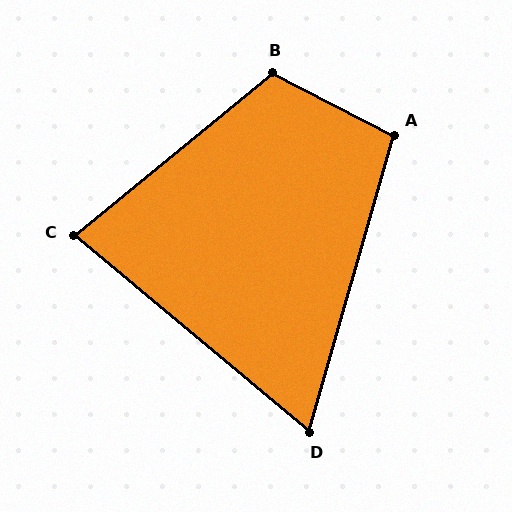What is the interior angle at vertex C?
Approximately 79 degrees (acute).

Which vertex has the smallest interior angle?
D, at approximately 66 degrees.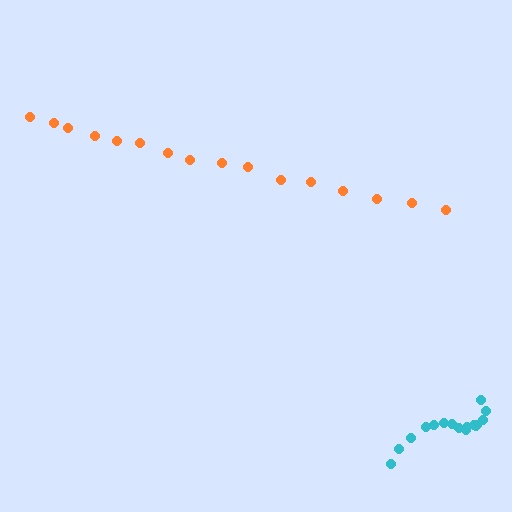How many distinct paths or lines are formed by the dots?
There are 2 distinct paths.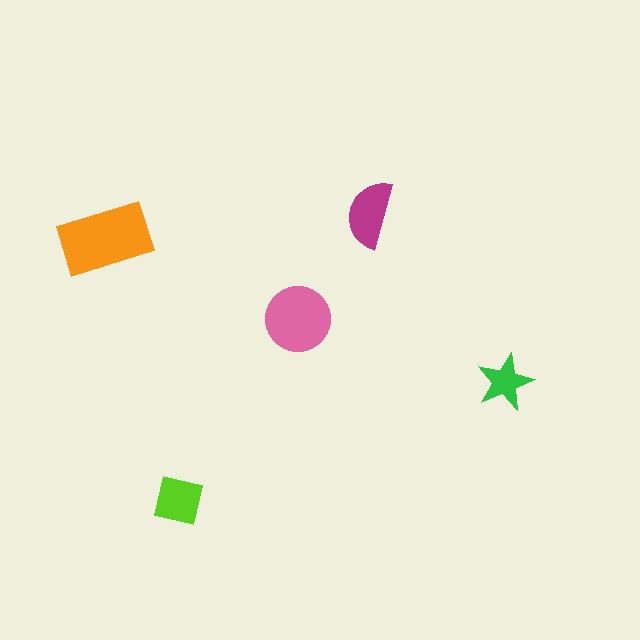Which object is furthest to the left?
The orange rectangle is leftmost.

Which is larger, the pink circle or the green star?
The pink circle.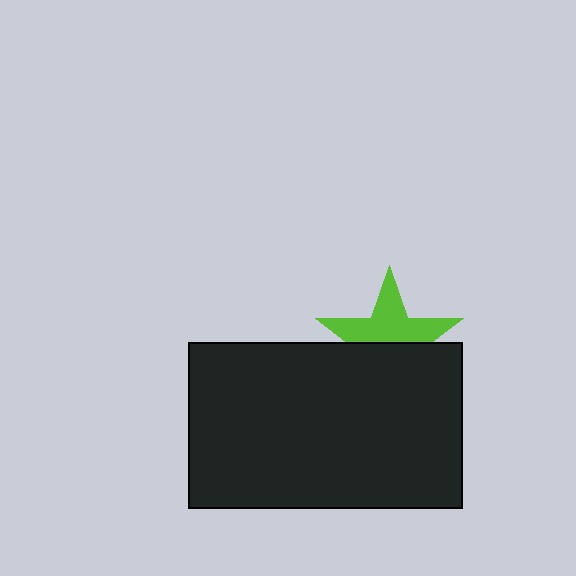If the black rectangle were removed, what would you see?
You would see the complete lime star.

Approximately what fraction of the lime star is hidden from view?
Roughly 47% of the lime star is hidden behind the black rectangle.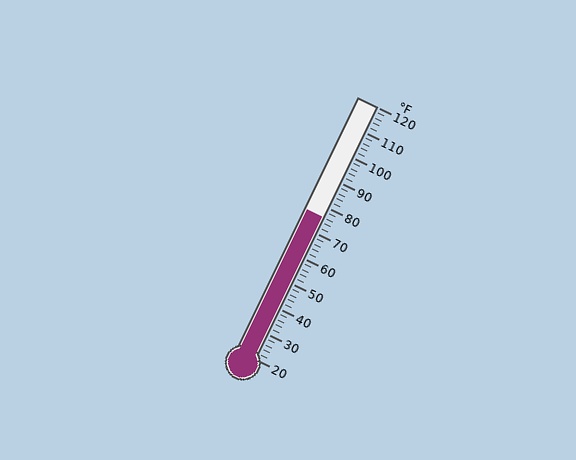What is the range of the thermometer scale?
The thermometer scale ranges from 20°F to 120°F.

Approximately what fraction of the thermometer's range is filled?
The thermometer is filled to approximately 55% of its range.